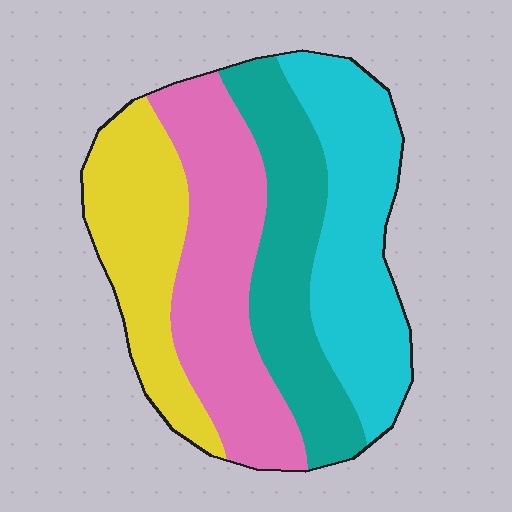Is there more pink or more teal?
Pink.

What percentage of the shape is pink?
Pink takes up between a sixth and a third of the shape.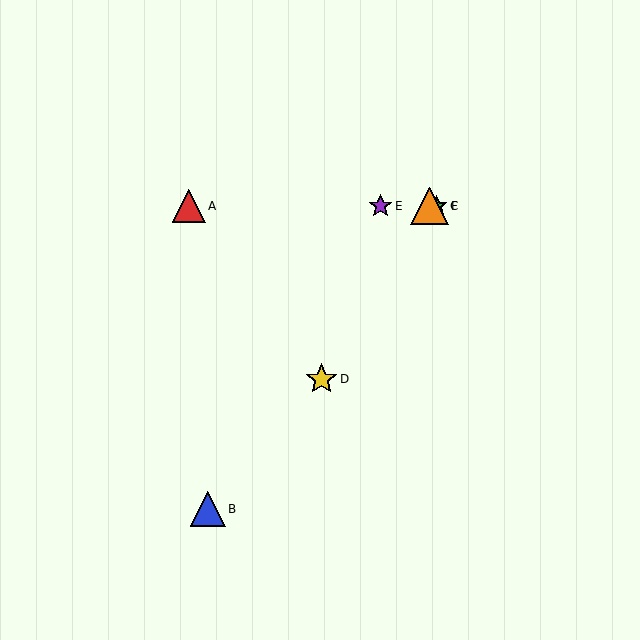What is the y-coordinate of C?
Object C is at y≈206.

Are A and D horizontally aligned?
No, A is at y≈206 and D is at y≈379.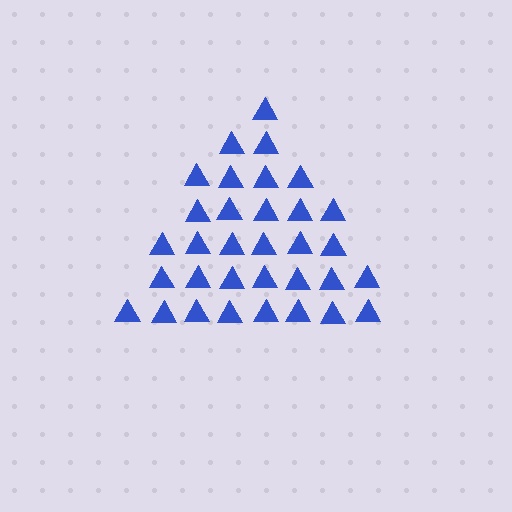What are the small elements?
The small elements are triangles.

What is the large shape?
The large shape is a triangle.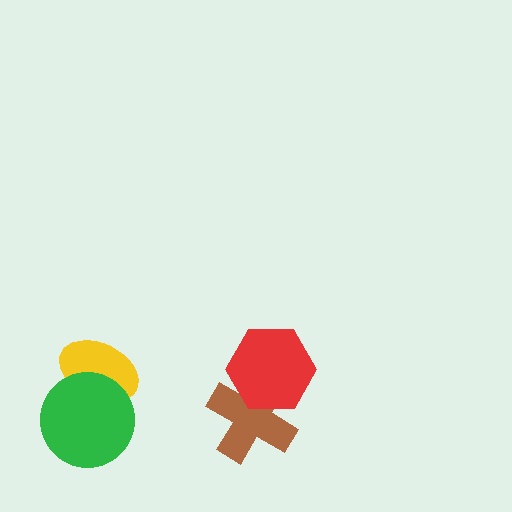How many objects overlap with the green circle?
1 object overlaps with the green circle.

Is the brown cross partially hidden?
Yes, it is partially covered by another shape.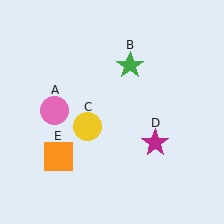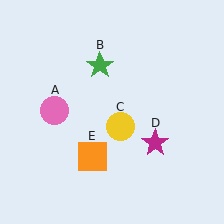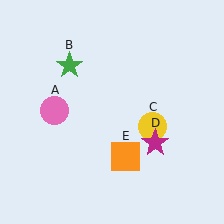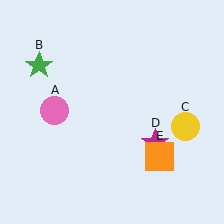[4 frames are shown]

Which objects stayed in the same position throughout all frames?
Pink circle (object A) and magenta star (object D) remained stationary.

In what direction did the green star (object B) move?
The green star (object B) moved left.